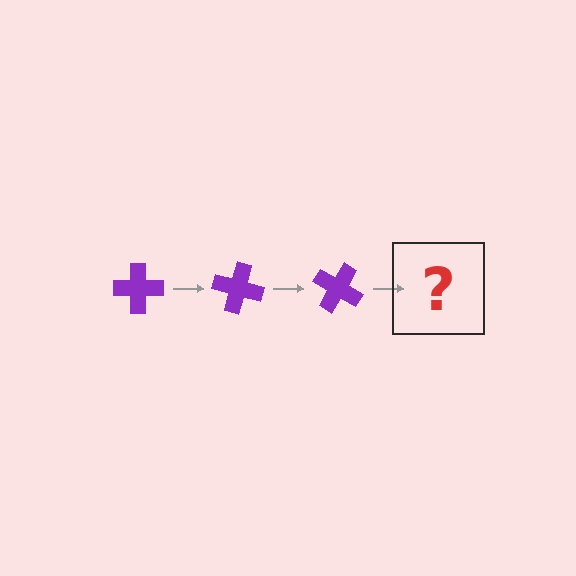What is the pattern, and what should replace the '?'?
The pattern is that the cross rotates 15 degrees each step. The '?' should be a purple cross rotated 45 degrees.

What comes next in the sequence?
The next element should be a purple cross rotated 45 degrees.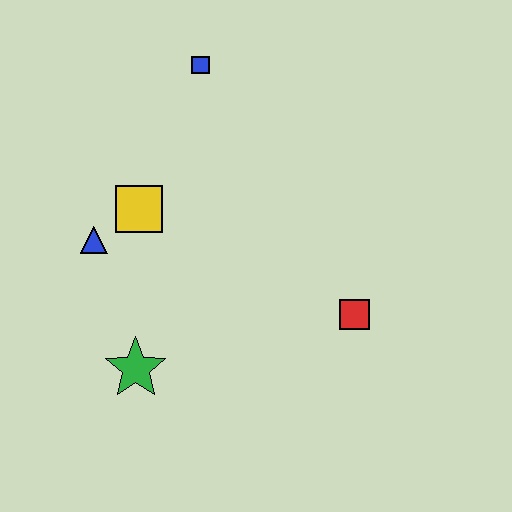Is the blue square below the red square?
No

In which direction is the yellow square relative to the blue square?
The yellow square is below the blue square.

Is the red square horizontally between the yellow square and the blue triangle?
No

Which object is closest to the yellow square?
The blue triangle is closest to the yellow square.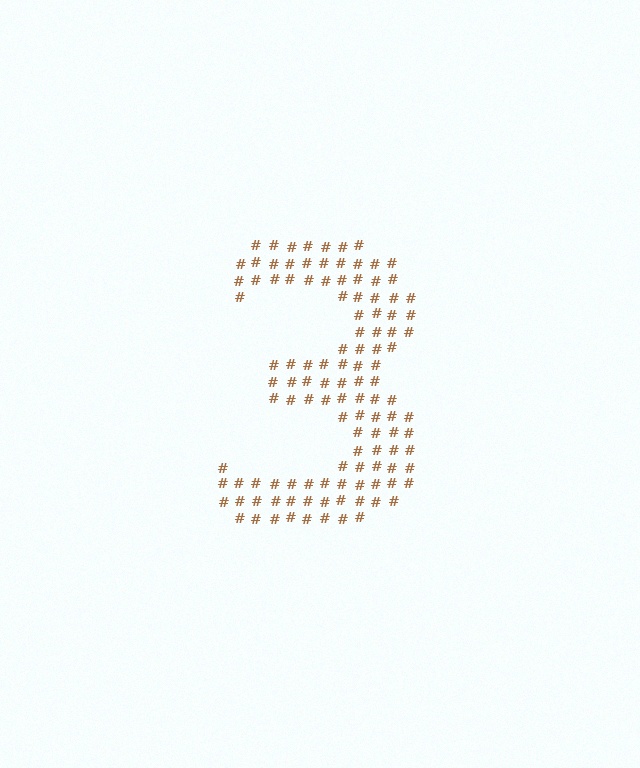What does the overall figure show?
The overall figure shows the digit 3.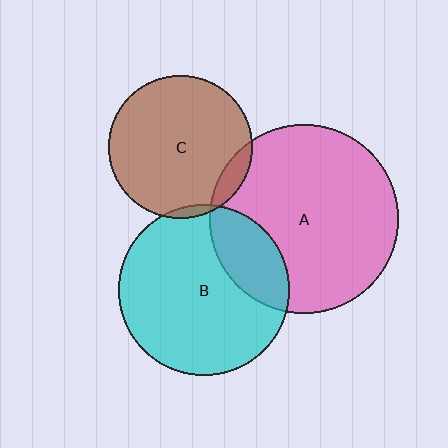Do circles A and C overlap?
Yes.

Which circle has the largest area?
Circle A (pink).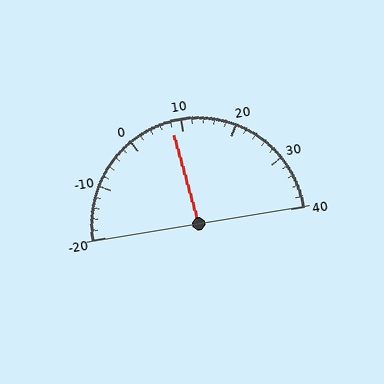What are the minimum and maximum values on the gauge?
The gauge ranges from -20 to 40.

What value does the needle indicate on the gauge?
The needle indicates approximately 8.